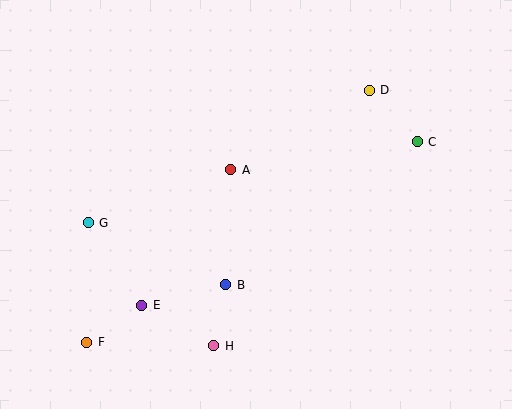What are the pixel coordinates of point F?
Point F is at (87, 342).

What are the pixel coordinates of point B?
Point B is at (226, 285).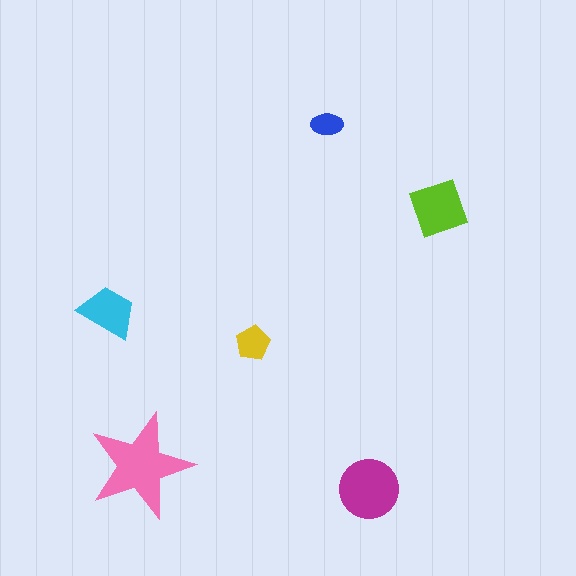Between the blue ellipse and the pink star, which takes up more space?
The pink star.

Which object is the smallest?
The blue ellipse.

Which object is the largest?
The pink star.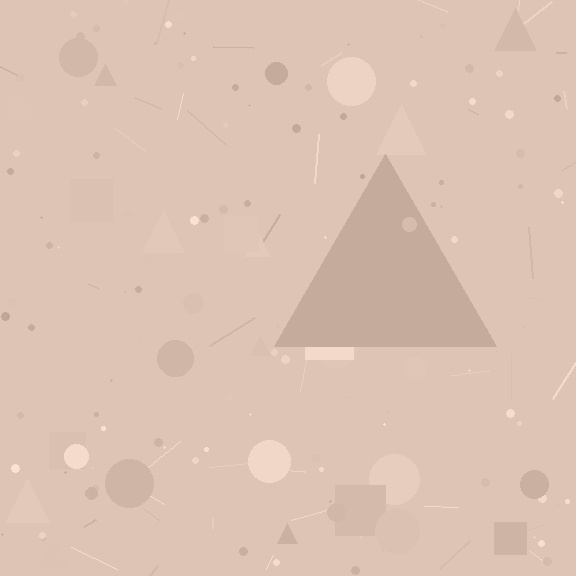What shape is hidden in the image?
A triangle is hidden in the image.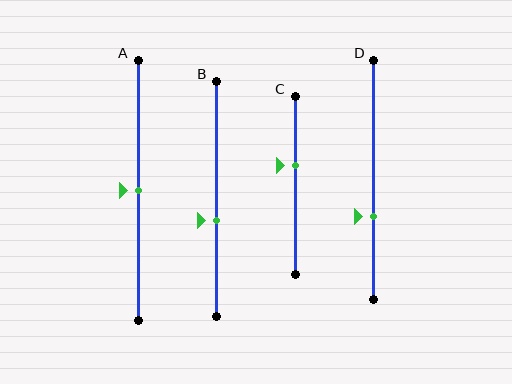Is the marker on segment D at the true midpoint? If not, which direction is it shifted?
No, the marker on segment D is shifted downward by about 15% of the segment length.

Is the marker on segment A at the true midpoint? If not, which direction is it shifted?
Yes, the marker on segment A is at the true midpoint.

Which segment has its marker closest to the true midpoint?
Segment A has its marker closest to the true midpoint.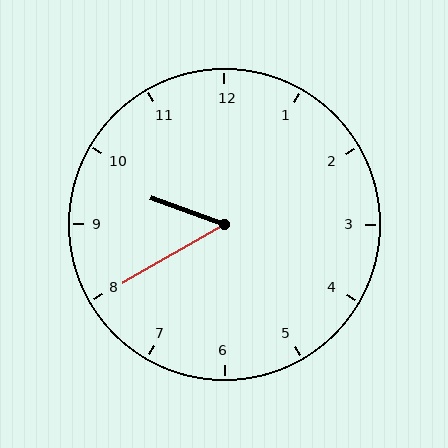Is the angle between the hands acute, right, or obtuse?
It is acute.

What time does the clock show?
9:40.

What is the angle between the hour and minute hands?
Approximately 50 degrees.